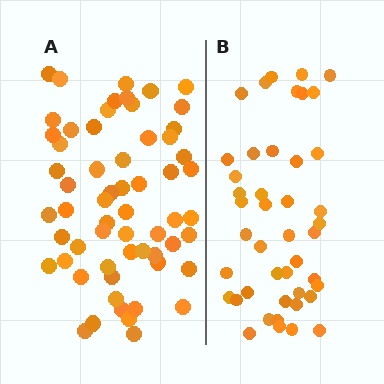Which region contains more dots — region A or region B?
Region A (the left region) has more dots.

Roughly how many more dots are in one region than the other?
Region A has approximately 15 more dots than region B.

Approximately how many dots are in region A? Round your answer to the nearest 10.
About 60 dots.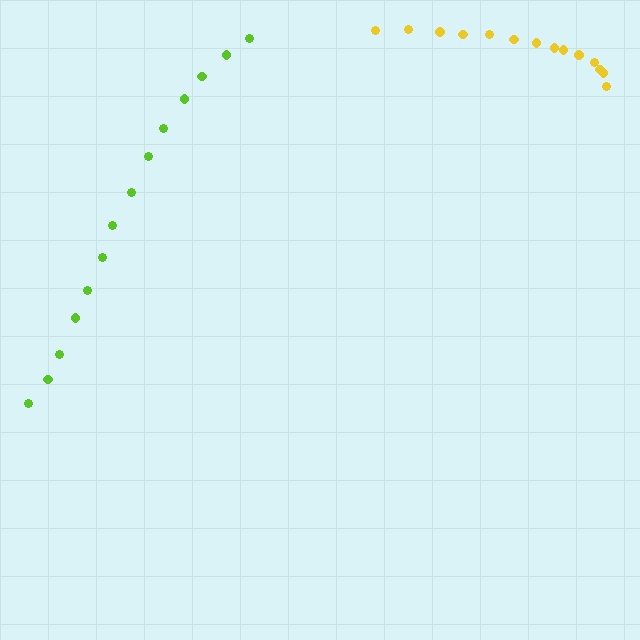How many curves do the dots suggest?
There are 2 distinct paths.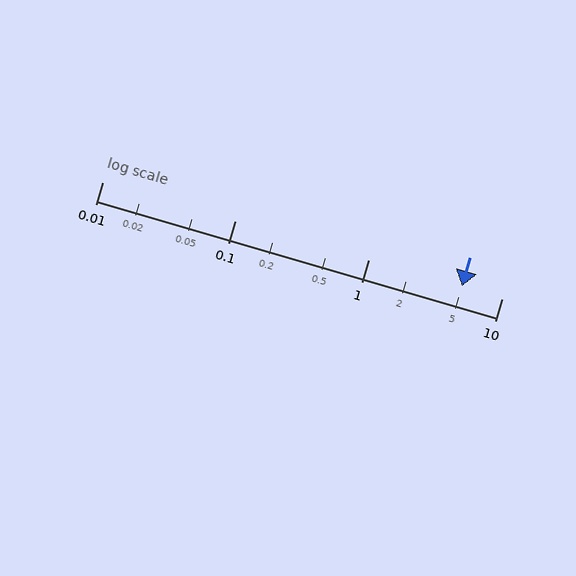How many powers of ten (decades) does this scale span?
The scale spans 3 decades, from 0.01 to 10.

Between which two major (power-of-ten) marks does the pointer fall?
The pointer is between 1 and 10.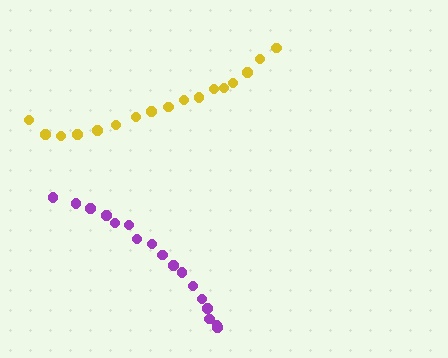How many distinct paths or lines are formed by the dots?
There are 2 distinct paths.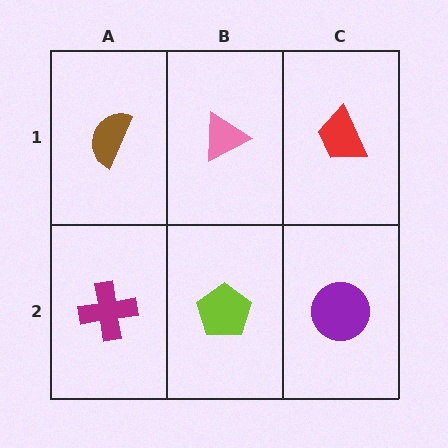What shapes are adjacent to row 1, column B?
A lime pentagon (row 2, column B), a brown semicircle (row 1, column A), a red trapezoid (row 1, column C).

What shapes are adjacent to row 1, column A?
A magenta cross (row 2, column A), a pink triangle (row 1, column B).